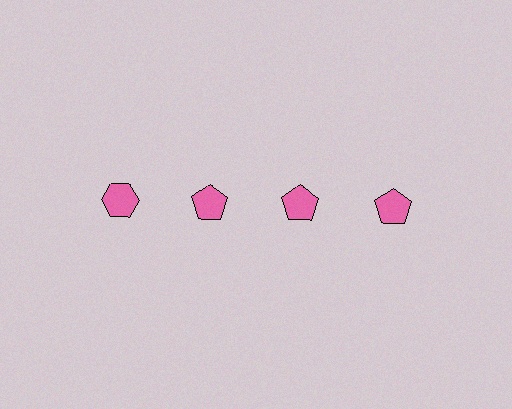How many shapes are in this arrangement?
There are 4 shapes arranged in a grid pattern.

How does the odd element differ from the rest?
It has a different shape: hexagon instead of pentagon.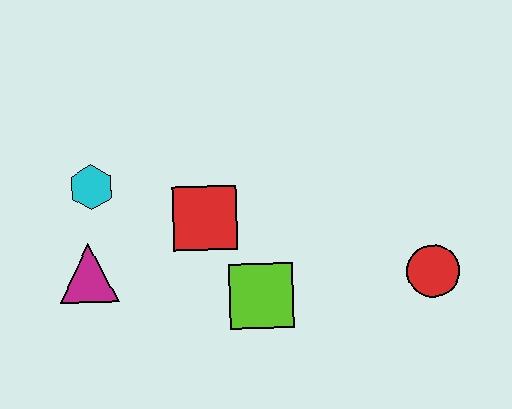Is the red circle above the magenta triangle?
No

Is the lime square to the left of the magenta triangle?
No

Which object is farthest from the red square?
The red circle is farthest from the red square.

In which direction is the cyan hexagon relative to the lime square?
The cyan hexagon is to the left of the lime square.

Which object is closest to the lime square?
The red square is closest to the lime square.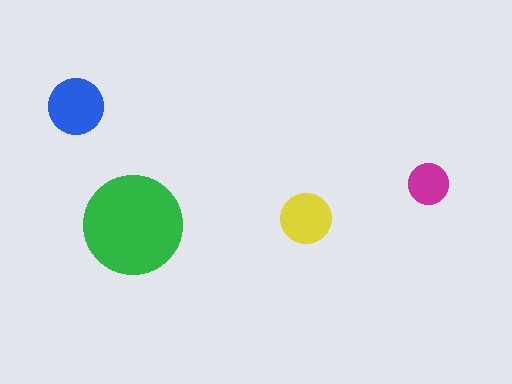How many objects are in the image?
There are 4 objects in the image.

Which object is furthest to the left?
The blue circle is leftmost.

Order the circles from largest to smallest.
the green one, the blue one, the yellow one, the magenta one.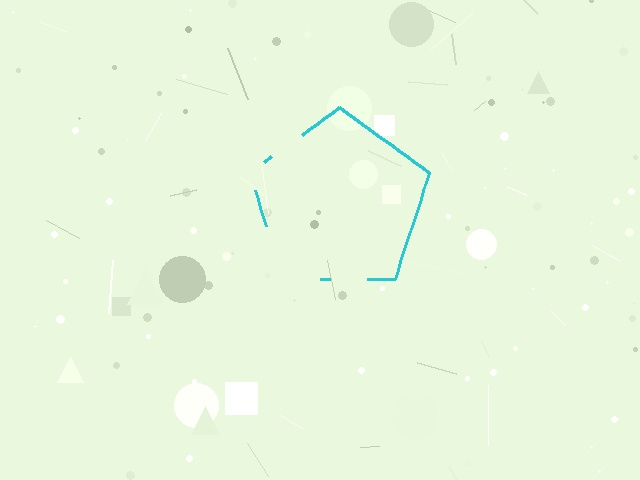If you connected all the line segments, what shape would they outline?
They would outline a pentagon.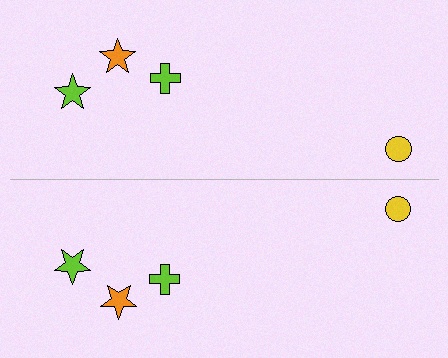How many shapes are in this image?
There are 8 shapes in this image.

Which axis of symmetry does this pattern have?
The pattern has a horizontal axis of symmetry running through the center of the image.